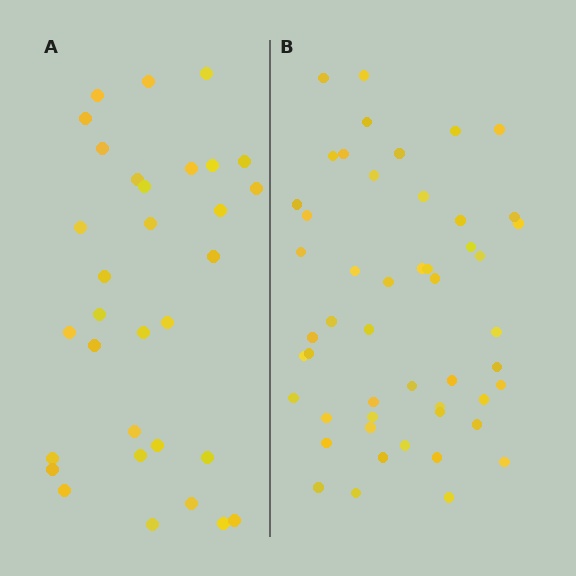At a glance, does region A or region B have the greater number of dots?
Region B (the right region) has more dots.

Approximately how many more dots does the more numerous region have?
Region B has approximately 20 more dots than region A.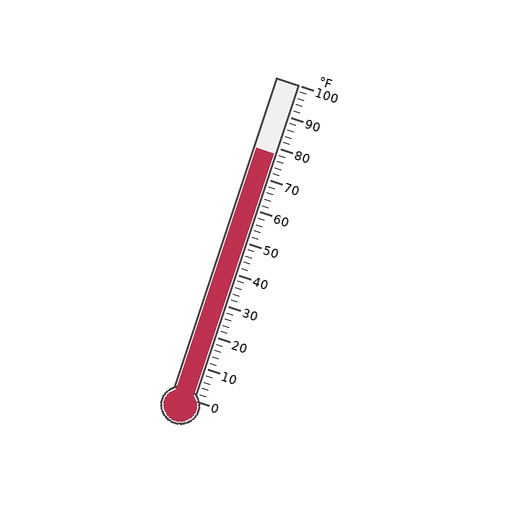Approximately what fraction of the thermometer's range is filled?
The thermometer is filled to approximately 80% of its range.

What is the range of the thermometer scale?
The thermometer scale ranges from 0°F to 100°F.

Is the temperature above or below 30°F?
The temperature is above 30°F.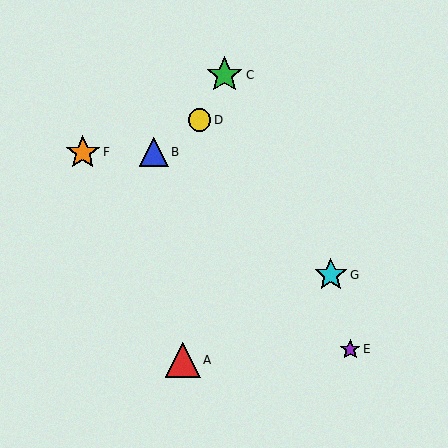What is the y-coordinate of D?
Object D is at y≈120.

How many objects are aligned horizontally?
2 objects (B, F) are aligned horizontally.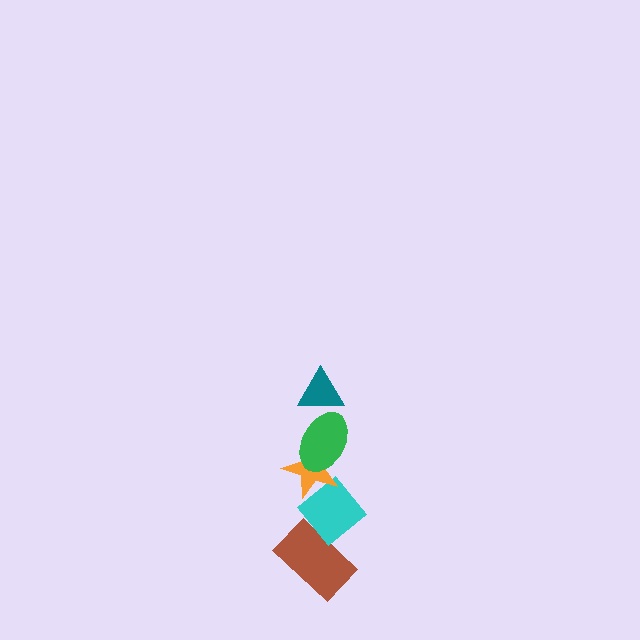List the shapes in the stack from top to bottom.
From top to bottom: the teal triangle, the green ellipse, the orange star, the cyan diamond, the brown rectangle.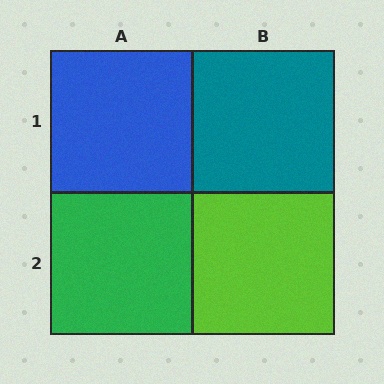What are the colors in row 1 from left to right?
Blue, teal.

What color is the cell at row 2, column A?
Green.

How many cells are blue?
1 cell is blue.